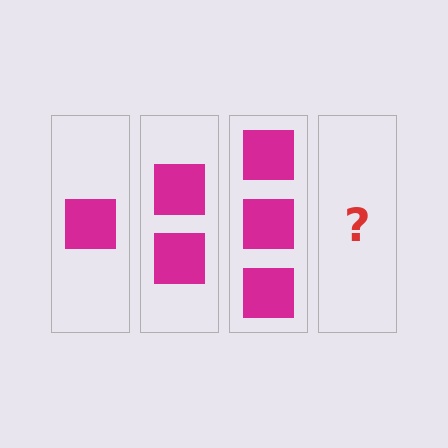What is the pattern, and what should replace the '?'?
The pattern is that each step adds one more square. The '?' should be 4 squares.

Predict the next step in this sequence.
The next step is 4 squares.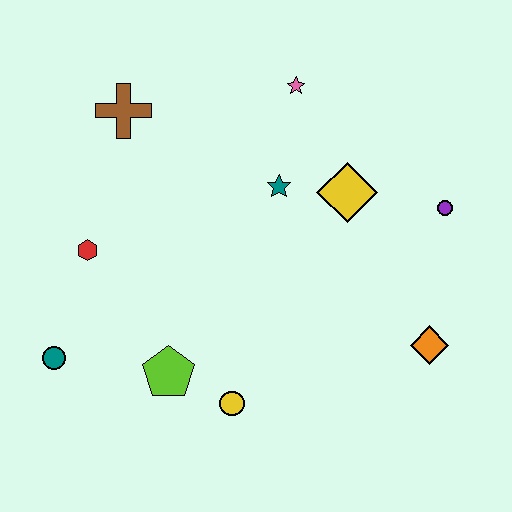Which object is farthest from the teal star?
The teal circle is farthest from the teal star.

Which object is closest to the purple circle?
The yellow diamond is closest to the purple circle.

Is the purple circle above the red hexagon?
Yes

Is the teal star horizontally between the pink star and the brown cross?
Yes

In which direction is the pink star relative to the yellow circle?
The pink star is above the yellow circle.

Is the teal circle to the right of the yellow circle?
No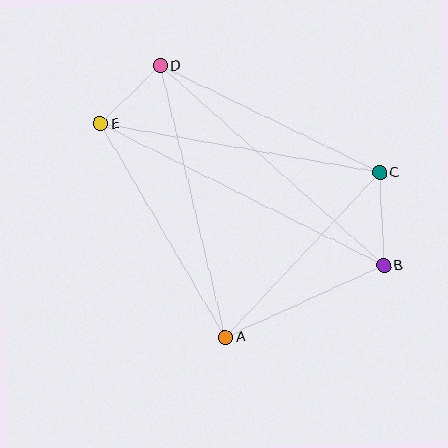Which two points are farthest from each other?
Points B and E are farthest from each other.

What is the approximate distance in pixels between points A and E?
The distance between A and E is approximately 248 pixels.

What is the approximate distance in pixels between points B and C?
The distance between B and C is approximately 93 pixels.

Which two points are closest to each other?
Points D and E are closest to each other.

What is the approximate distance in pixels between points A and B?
The distance between A and B is approximately 174 pixels.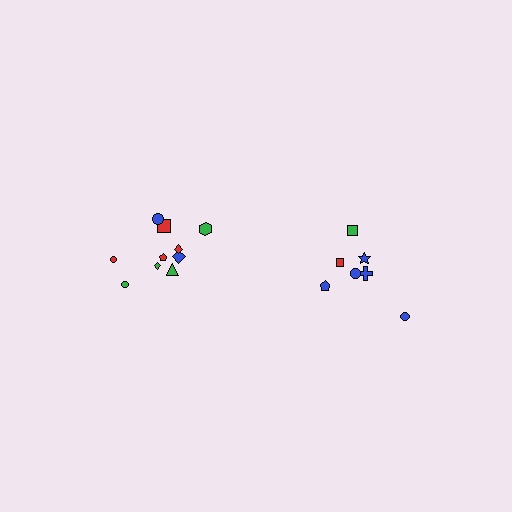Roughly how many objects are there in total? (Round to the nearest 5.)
Roughly 15 objects in total.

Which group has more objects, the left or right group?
The left group.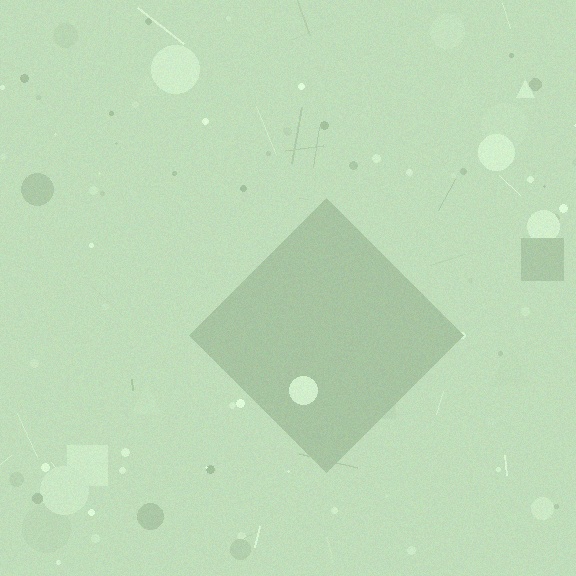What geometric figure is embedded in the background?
A diamond is embedded in the background.